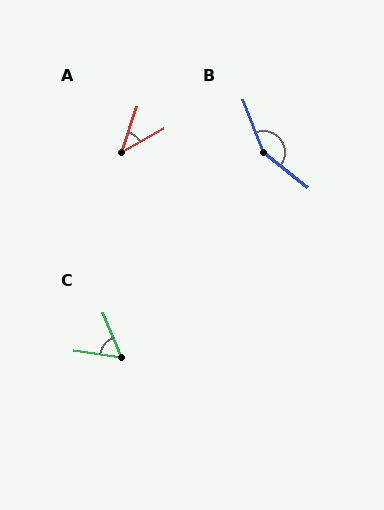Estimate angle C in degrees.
Approximately 59 degrees.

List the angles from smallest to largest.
A (43°), C (59°), B (150°).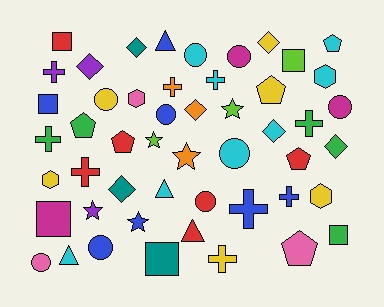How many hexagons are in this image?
There are 4 hexagons.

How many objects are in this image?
There are 50 objects.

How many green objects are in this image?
There are 5 green objects.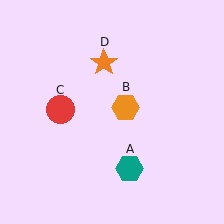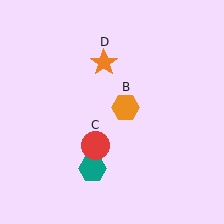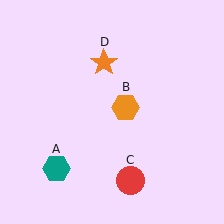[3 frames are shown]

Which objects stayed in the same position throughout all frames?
Orange hexagon (object B) and orange star (object D) remained stationary.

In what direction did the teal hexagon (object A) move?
The teal hexagon (object A) moved left.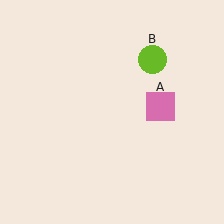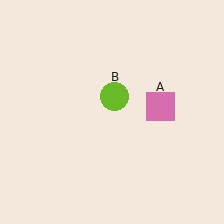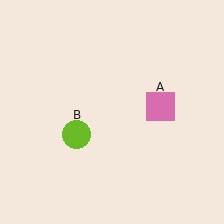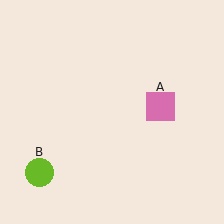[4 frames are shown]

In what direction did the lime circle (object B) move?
The lime circle (object B) moved down and to the left.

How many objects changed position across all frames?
1 object changed position: lime circle (object B).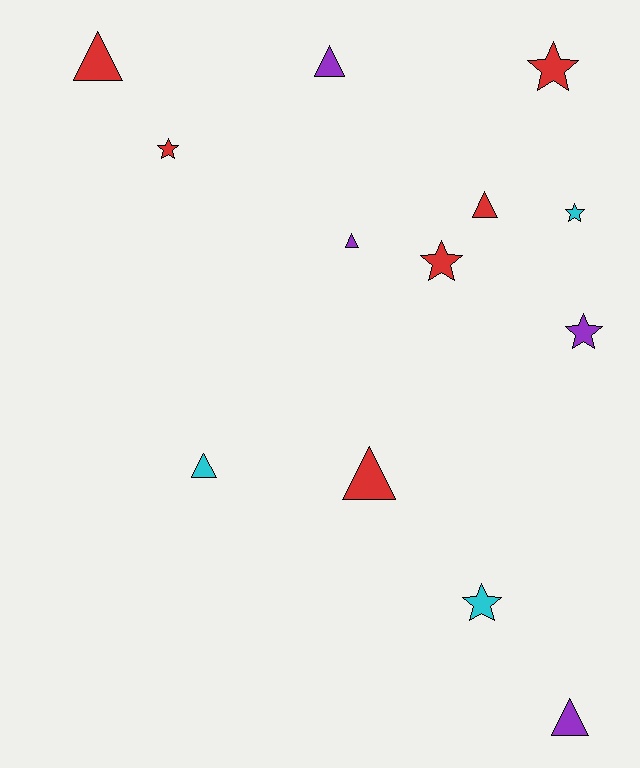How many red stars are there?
There are 3 red stars.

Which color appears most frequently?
Red, with 6 objects.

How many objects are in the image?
There are 13 objects.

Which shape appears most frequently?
Triangle, with 7 objects.